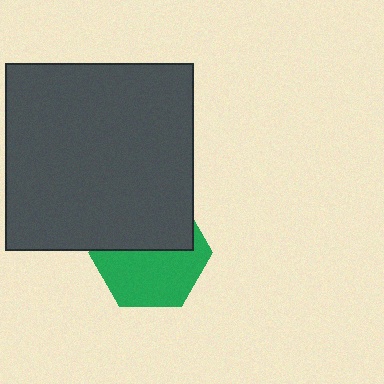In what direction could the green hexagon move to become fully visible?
The green hexagon could move down. That would shift it out from behind the dark gray square entirely.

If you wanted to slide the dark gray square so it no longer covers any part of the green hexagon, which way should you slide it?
Slide it up — that is the most direct way to separate the two shapes.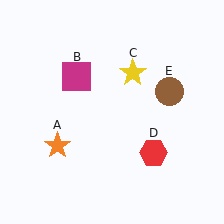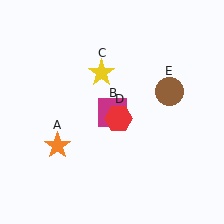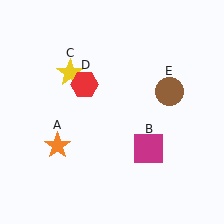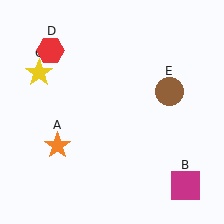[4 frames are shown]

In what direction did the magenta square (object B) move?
The magenta square (object B) moved down and to the right.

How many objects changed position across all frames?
3 objects changed position: magenta square (object B), yellow star (object C), red hexagon (object D).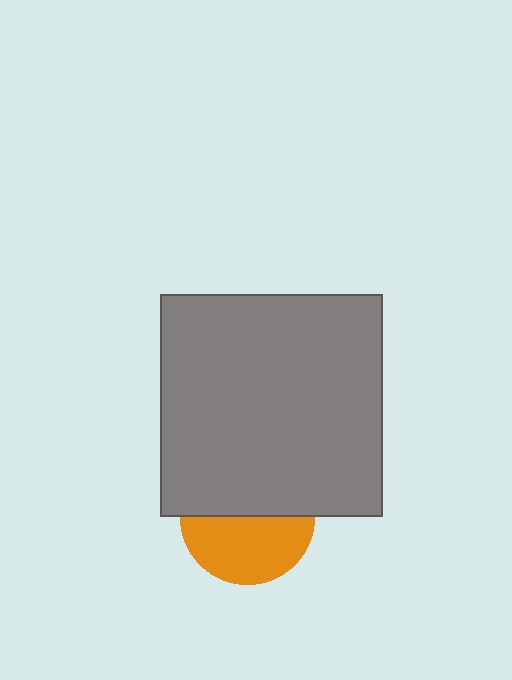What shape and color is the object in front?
The object in front is a gray square.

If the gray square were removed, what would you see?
You would see the complete orange circle.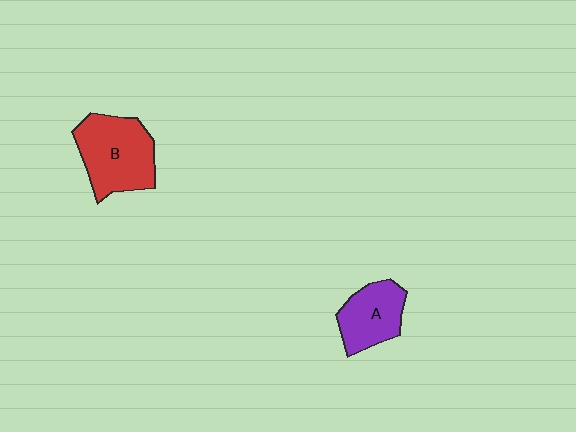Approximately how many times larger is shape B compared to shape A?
Approximately 1.5 times.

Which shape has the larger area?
Shape B (red).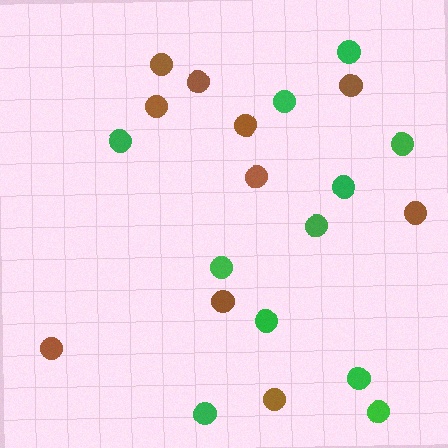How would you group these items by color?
There are 2 groups: one group of brown circles (10) and one group of green circles (11).